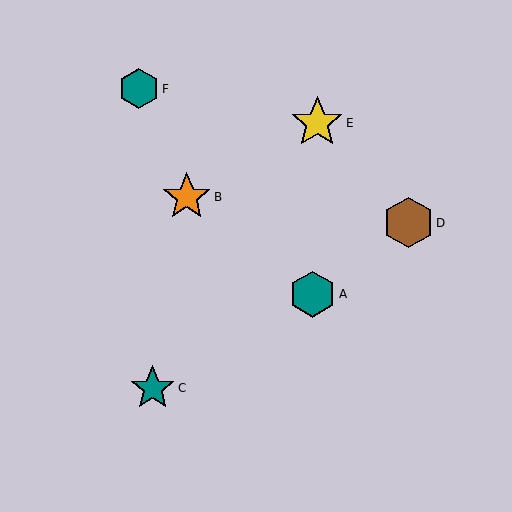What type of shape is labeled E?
Shape E is a yellow star.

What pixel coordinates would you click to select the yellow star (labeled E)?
Click at (317, 123) to select the yellow star E.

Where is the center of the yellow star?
The center of the yellow star is at (317, 123).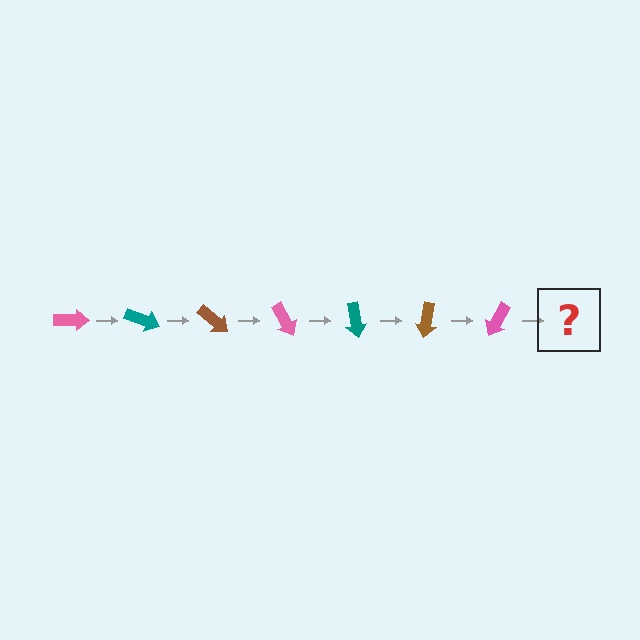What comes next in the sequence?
The next element should be a teal arrow, rotated 140 degrees from the start.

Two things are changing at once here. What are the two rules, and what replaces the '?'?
The two rules are that it rotates 20 degrees each step and the color cycles through pink, teal, and brown. The '?' should be a teal arrow, rotated 140 degrees from the start.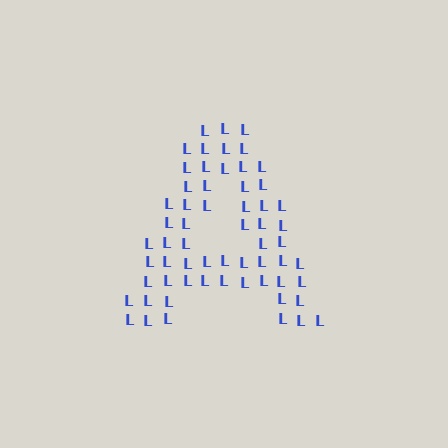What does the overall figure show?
The overall figure shows the letter A.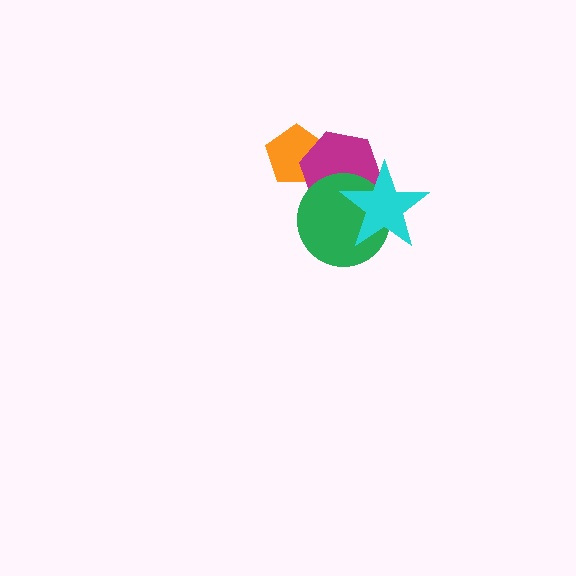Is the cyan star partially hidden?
No, no other shape covers it.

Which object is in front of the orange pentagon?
The magenta hexagon is in front of the orange pentagon.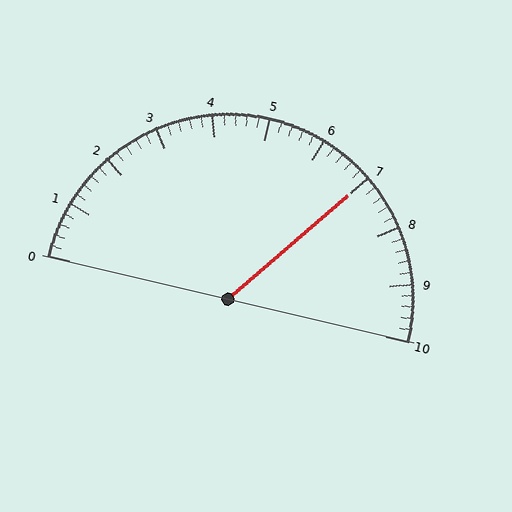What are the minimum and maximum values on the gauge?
The gauge ranges from 0 to 10.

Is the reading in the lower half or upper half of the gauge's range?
The reading is in the upper half of the range (0 to 10).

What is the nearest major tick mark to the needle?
The nearest major tick mark is 7.